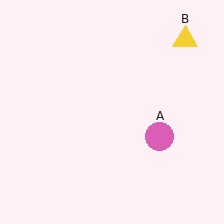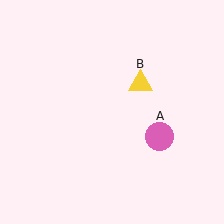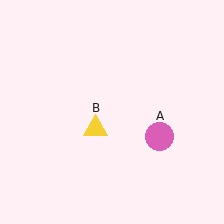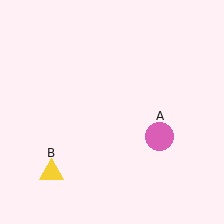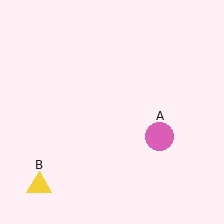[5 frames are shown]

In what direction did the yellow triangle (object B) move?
The yellow triangle (object B) moved down and to the left.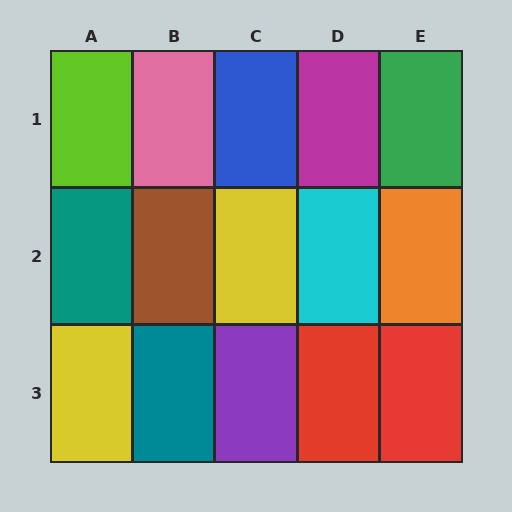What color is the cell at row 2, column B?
Brown.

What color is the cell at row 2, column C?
Yellow.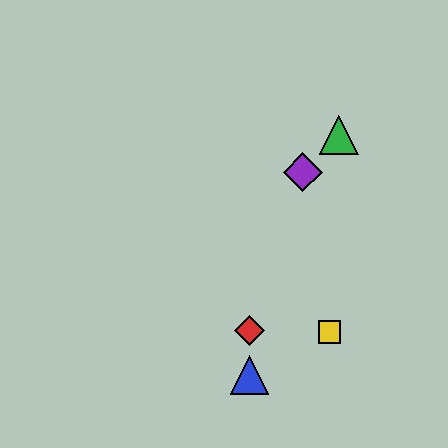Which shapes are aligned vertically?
The red diamond, the blue triangle are aligned vertically.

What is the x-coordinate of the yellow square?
The yellow square is at x≈330.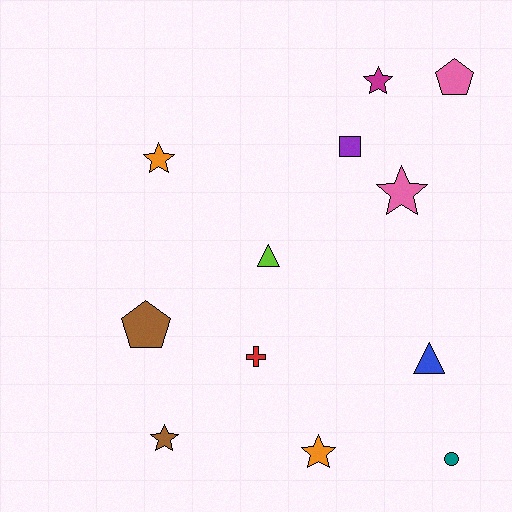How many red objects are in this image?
There is 1 red object.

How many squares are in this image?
There is 1 square.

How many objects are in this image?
There are 12 objects.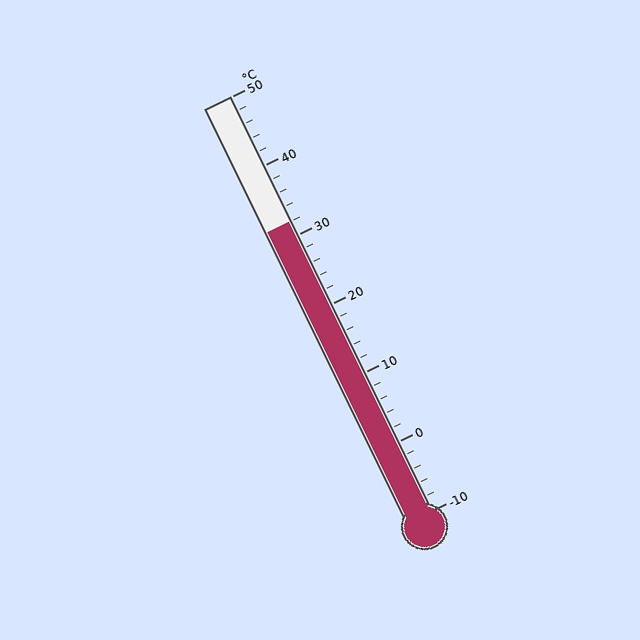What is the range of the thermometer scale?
The thermometer scale ranges from -10°C to 50°C.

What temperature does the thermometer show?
The thermometer shows approximately 32°C.